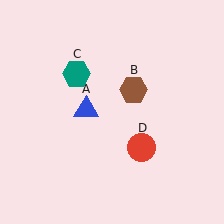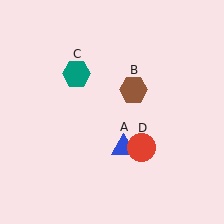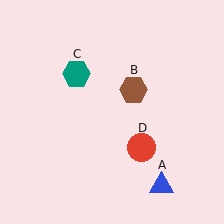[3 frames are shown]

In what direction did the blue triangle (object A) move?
The blue triangle (object A) moved down and to the right.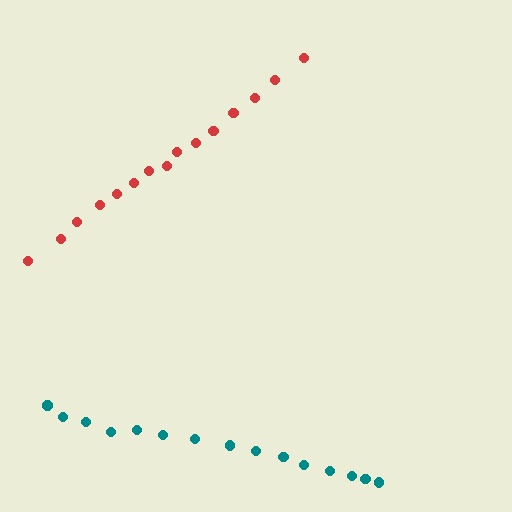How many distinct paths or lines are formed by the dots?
There are 2 distinct paths.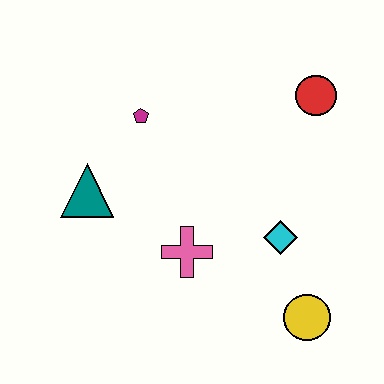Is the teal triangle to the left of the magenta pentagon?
Yes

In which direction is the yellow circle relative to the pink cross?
The yellow circle is to the right of the pink cross.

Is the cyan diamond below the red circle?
Yes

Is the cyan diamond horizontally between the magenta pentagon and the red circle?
Yes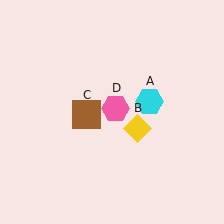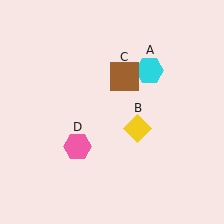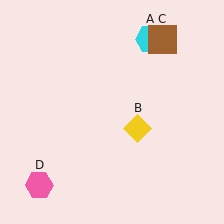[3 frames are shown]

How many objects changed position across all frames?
3 objects changed position: cyan hexagon (object A), brown square (object C), pink hexagon (object D).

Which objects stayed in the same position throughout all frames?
Yellow diamond (object B) remained stationary.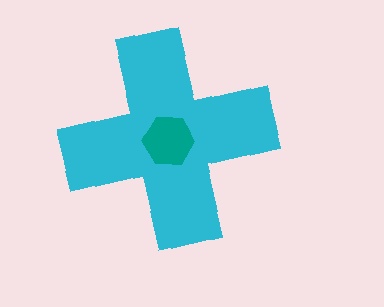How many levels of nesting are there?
2.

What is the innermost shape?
The teal hexagon.